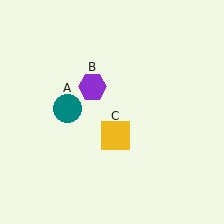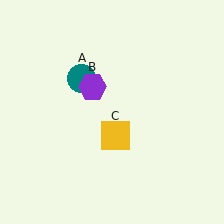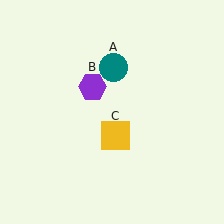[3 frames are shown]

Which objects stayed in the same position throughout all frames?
Purple hexagon (object B) and yellow square (object C) remained stationary.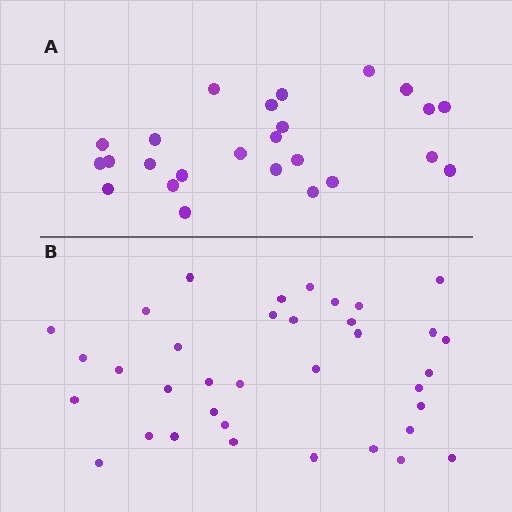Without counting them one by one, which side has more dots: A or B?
Region B (the bottom region) has more dots.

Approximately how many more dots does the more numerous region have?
Region B has roughly 12 or so more dots than region A.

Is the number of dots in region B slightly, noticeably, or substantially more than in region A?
Region B has noticeably more, but not dramatically so. The ratio is roughly 1.4 to 1.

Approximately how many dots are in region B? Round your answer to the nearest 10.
About 40 dots. (The exact count is 36, which rounds to 40.)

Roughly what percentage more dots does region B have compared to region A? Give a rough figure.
About 45% more.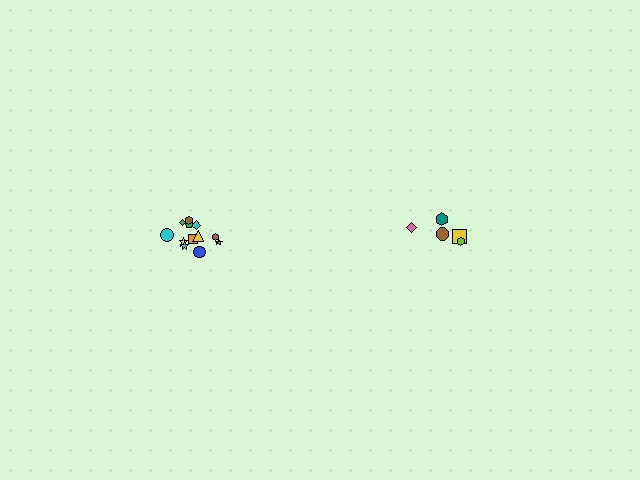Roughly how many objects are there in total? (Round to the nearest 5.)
Roughly 15 objects in total.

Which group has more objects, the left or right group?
The left group.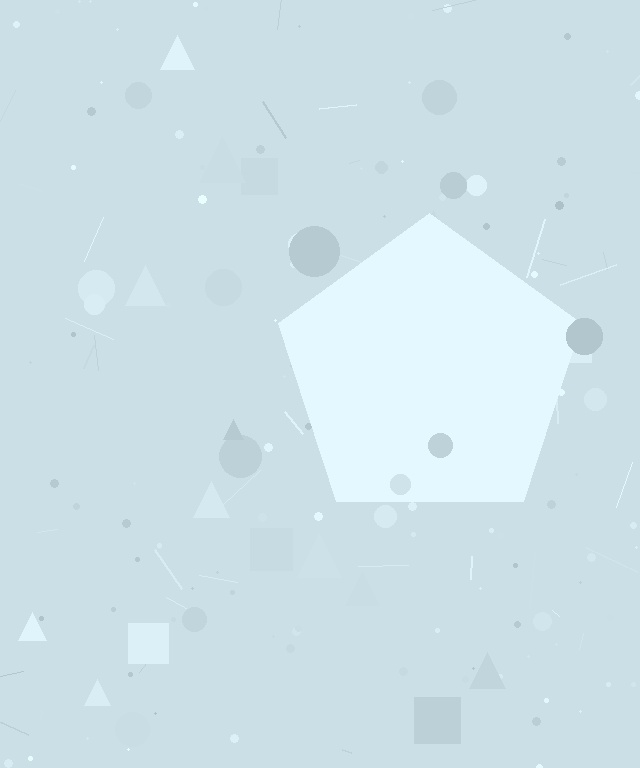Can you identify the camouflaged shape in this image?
The camouflaged shape is a pentagon.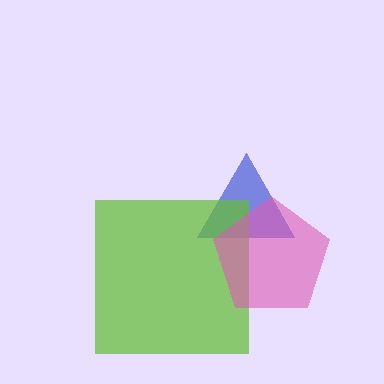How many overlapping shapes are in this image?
There are 3 overlapping shapes in the image.